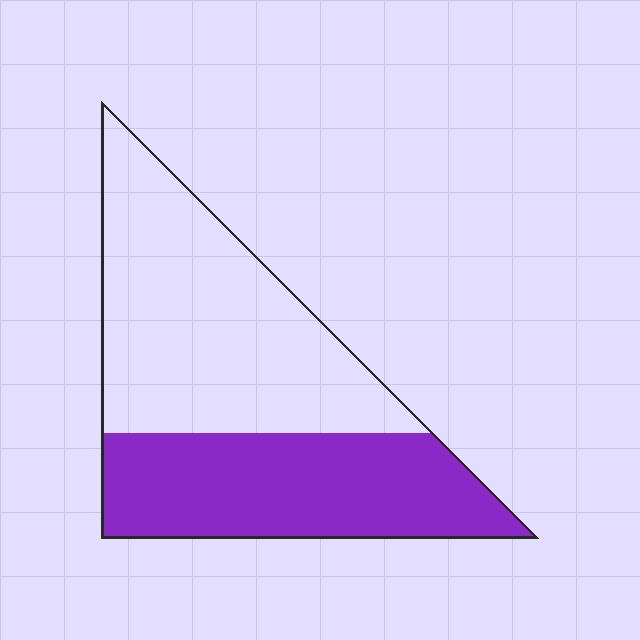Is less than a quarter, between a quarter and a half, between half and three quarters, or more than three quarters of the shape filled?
Between a quarter and a half.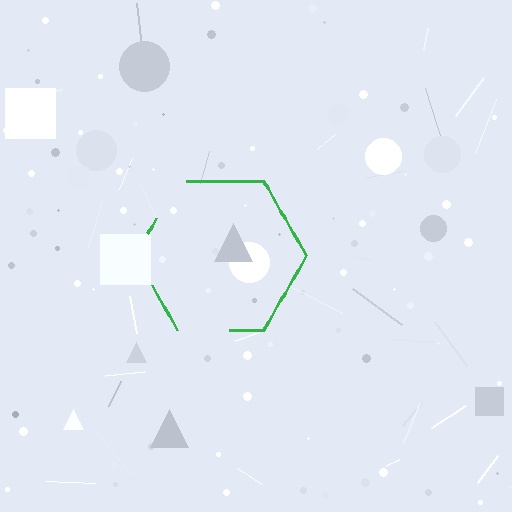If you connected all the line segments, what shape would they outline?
They would outline a hexagon.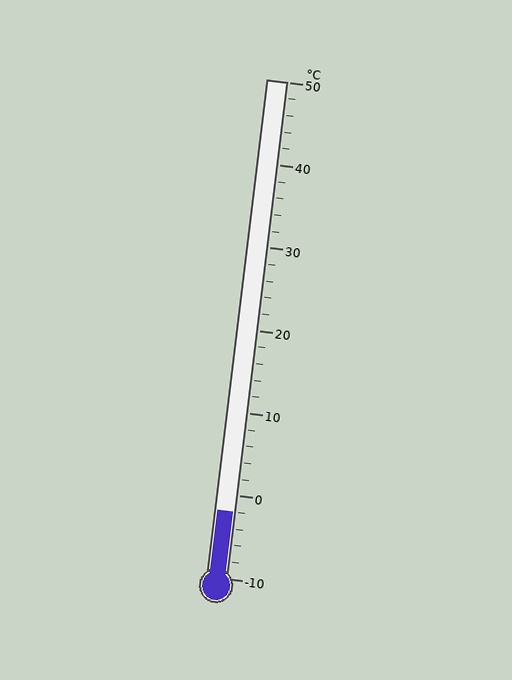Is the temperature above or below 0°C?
The temperature is below 0°C.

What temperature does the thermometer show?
The thermometer shows approximately -2°C.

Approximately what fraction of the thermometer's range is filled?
The thermometer is filled to approximately 15% of its range.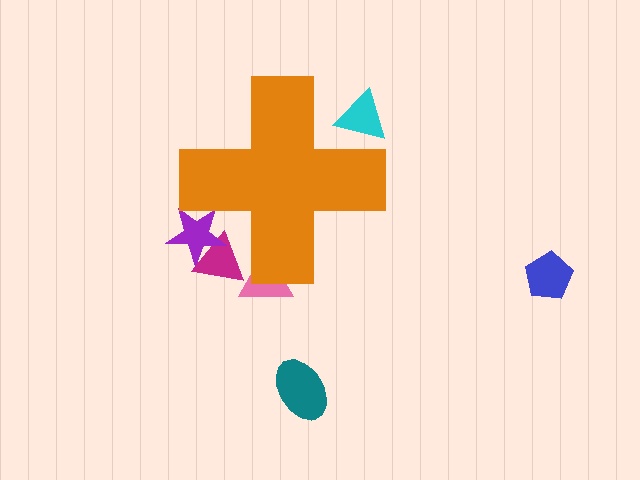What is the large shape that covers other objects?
An orange cross.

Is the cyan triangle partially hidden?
Yes, the cyan triangle is partially hidden behind the orange cross.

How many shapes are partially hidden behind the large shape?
4 shapes are partially hidden.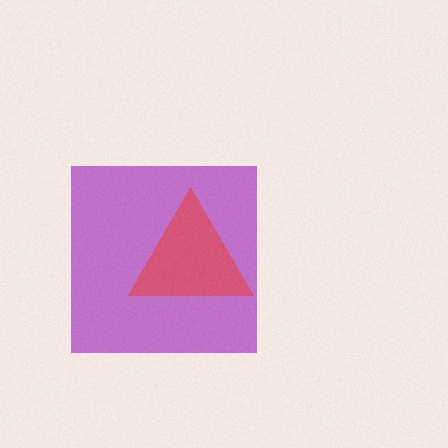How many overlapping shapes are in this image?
There are 2 overlapping shapes in the image.